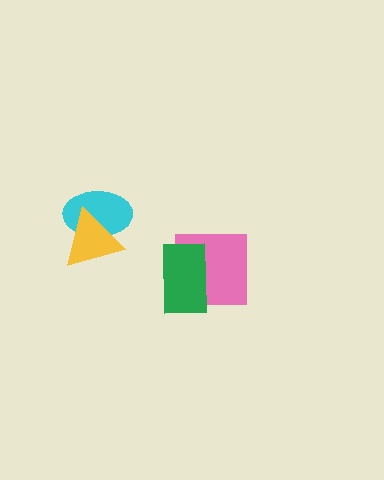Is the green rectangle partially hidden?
No, no other shape covers it.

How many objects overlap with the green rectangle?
1 object overlaps with the green rectangle.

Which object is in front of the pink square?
The green rectangle is in front of the pink square.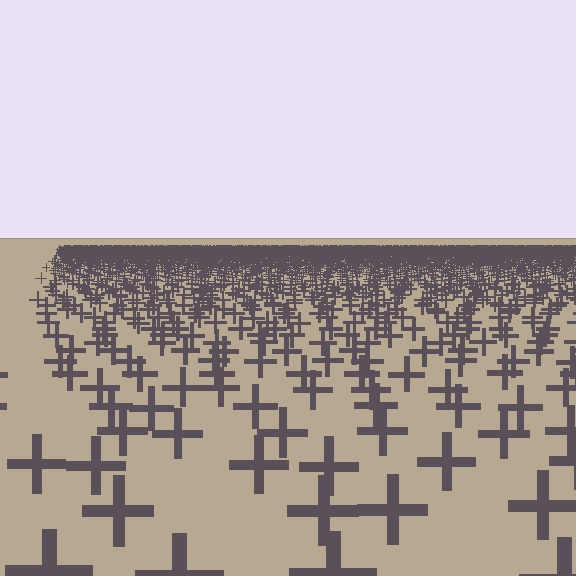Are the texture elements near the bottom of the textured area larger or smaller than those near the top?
Larger. Near the bottom, elements are closer to the viewer and appear at a bigger on-screen size.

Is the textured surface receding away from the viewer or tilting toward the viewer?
The surface is receding away from the viewer. Texture elements get smaller and denser toward the top.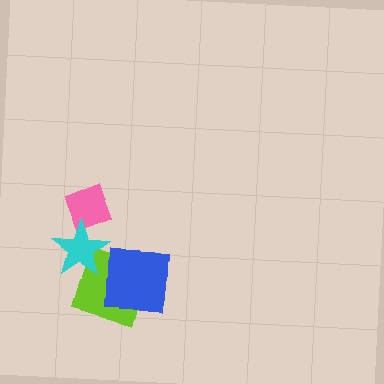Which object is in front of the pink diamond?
The cyan star is in front of the pink diamond.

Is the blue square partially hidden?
Yes, it is partially covered by another shape.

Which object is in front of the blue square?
The cyan star is in front of the blue square.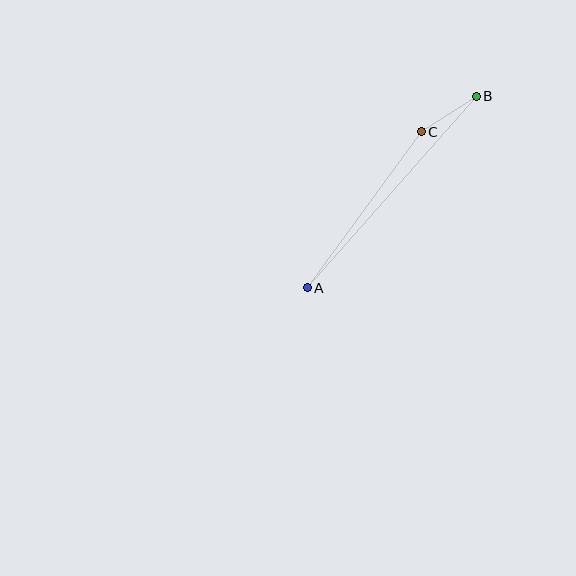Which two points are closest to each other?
Points B and C are closest to each other.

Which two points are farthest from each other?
Points A and B are farthest from each other.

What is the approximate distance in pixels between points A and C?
The distance between A and C is approximately 193 pixels.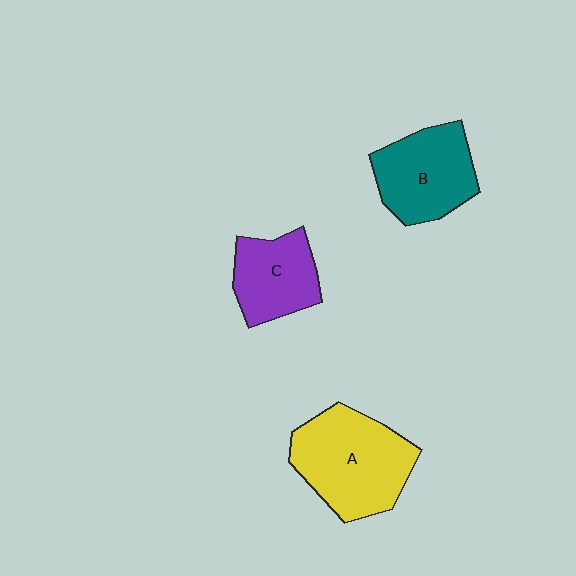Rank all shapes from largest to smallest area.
From largest to smallest: A (yellow), B (teal), C (purple).